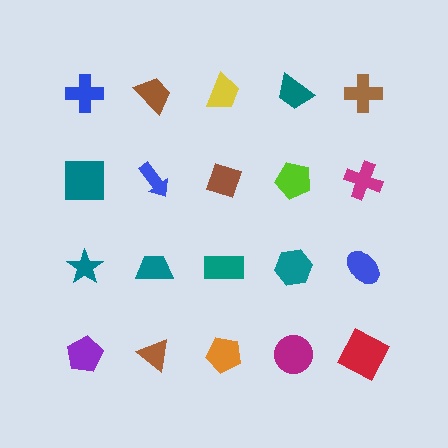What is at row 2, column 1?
A teal square.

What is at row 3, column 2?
A teal trapezoid.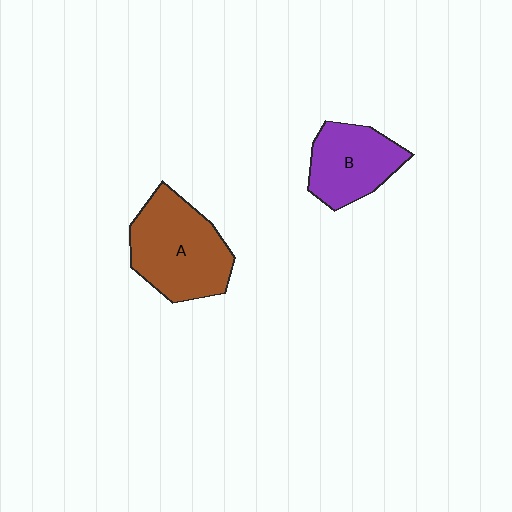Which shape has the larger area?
Shape A (brown).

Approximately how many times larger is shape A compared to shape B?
Approximately 1.4 times.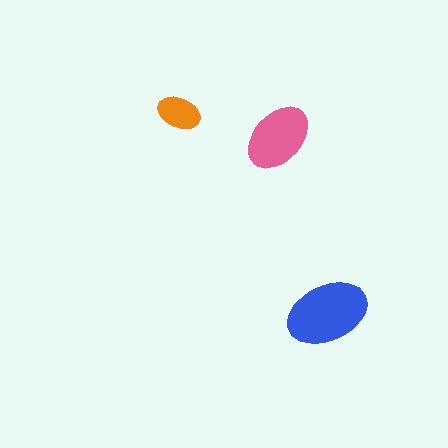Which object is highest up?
The orange ellipse is topmost.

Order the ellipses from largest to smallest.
the blue one, the pink one, the orange one.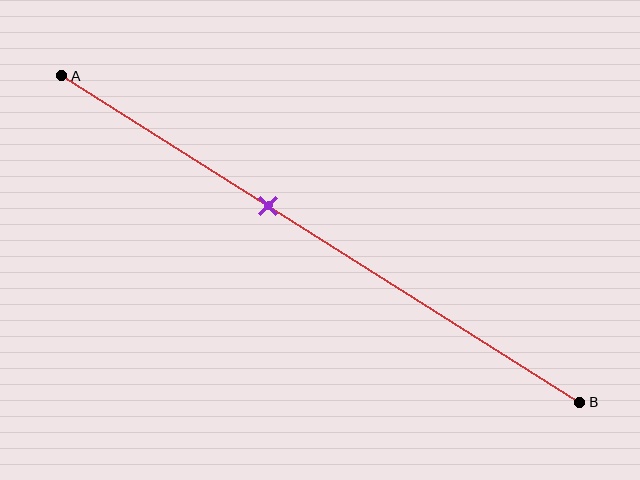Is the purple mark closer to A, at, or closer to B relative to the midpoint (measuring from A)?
The purple mark is closer to point A than the midpoint of segment AB.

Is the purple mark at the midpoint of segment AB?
No, the mark is at about 40% from A, not at the 50% midpoint.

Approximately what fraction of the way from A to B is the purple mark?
The purple mark is approximately 40% of the way from A to B.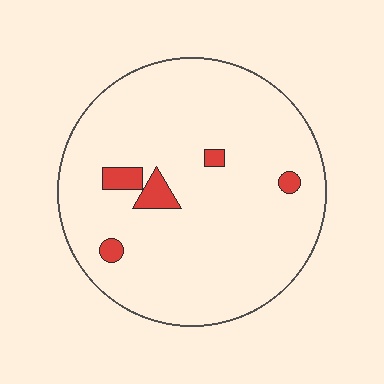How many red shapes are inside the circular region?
5.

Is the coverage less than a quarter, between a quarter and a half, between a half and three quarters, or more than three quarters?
Less than a quarter.